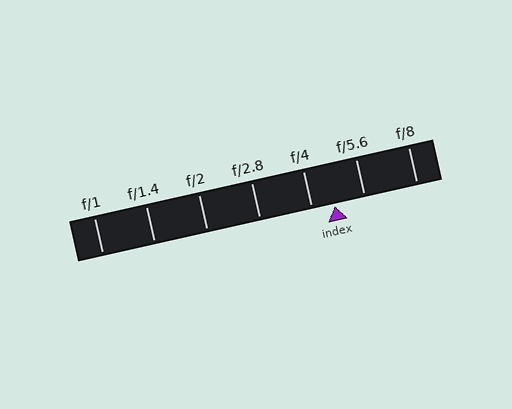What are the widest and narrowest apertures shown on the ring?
The widest aperture shown is f/1 and the narrowest is f/8.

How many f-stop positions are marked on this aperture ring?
There are 7 f-stop positions marked.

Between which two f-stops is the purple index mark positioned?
The index mark is between f/4 and f/5.6.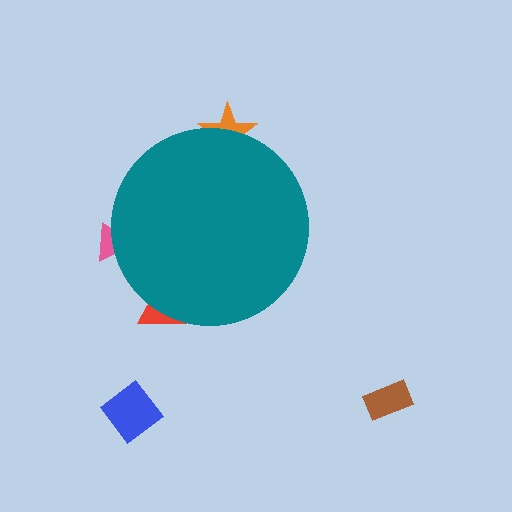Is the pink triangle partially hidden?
Yes, the pink triangle is partially hidden behind the teal circle.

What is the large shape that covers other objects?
A teal circle.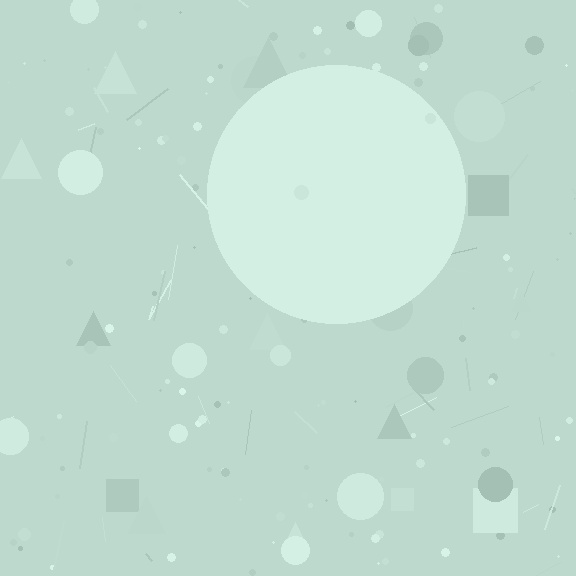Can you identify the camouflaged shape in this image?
The camouflaged shape is a circle.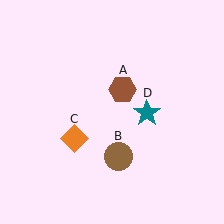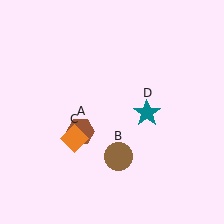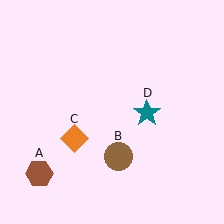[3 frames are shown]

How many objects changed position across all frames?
1 object changed position: brown hexagon (object A).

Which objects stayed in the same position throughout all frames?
Brown circle (object B) and orange diamond (object C) and teal star (object D) remained stationary.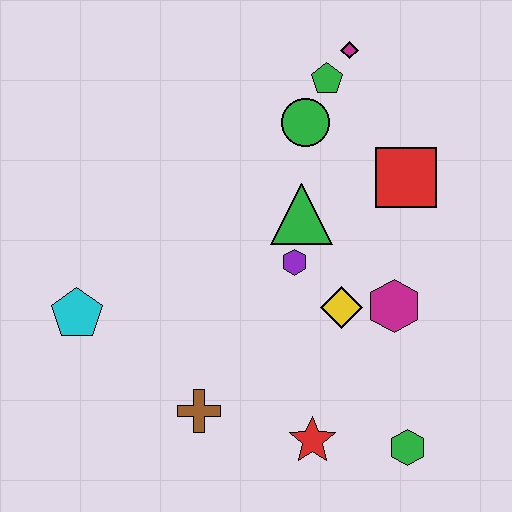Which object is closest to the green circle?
The green pentagon is closest to the green circle.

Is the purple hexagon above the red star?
Yes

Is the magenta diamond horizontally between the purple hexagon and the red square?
Yes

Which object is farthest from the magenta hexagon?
The cyan pentagon is farthest from the magenta hexagon.